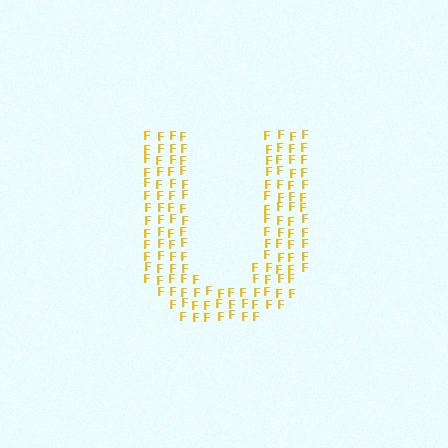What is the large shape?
The large shape is the letter U.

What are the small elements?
The small elements are letter F's.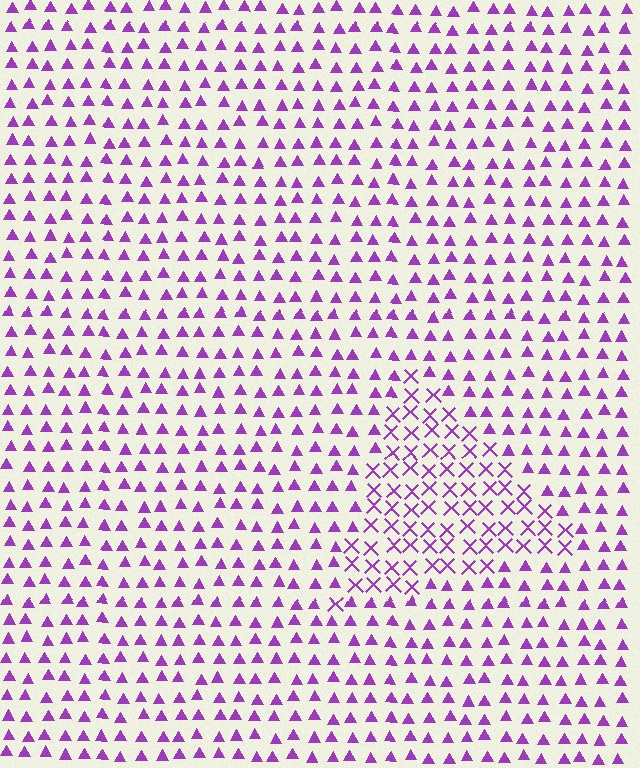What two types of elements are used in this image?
The image uses X marks inside the triangle region and triangles outside it.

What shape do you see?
I see a triangle.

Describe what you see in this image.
The image is filled with small purple elements arranged in a uniform grid. A triangle-shaped region contains X marks, while the surrounding area contains triangles. The boundary is defined purely by the change in element shape.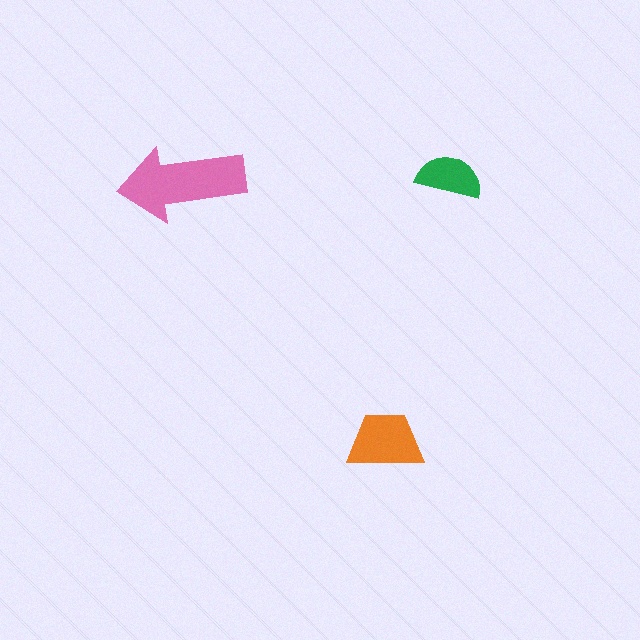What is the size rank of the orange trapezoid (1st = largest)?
2nd.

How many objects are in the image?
There are 3 objects in the image.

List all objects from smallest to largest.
The green semicircle, the orange trapezoid, the pink arrow.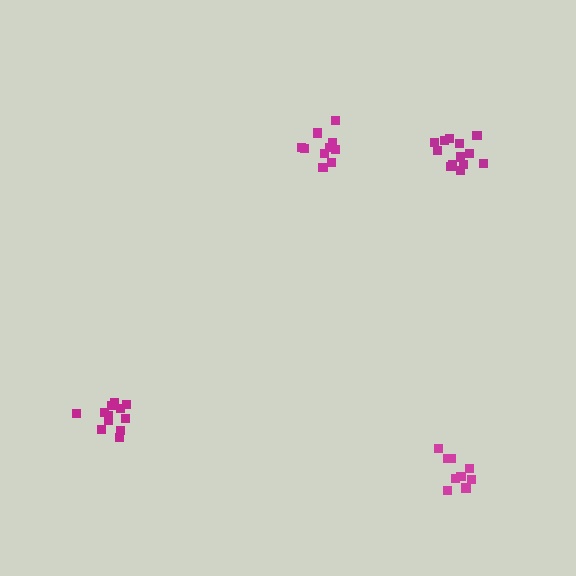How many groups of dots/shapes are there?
There are 4 groups.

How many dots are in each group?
Group 1: 10 dots, Group 2: 12 dots, Group 3: 9 dots, Group 4: 13 dots (44 total).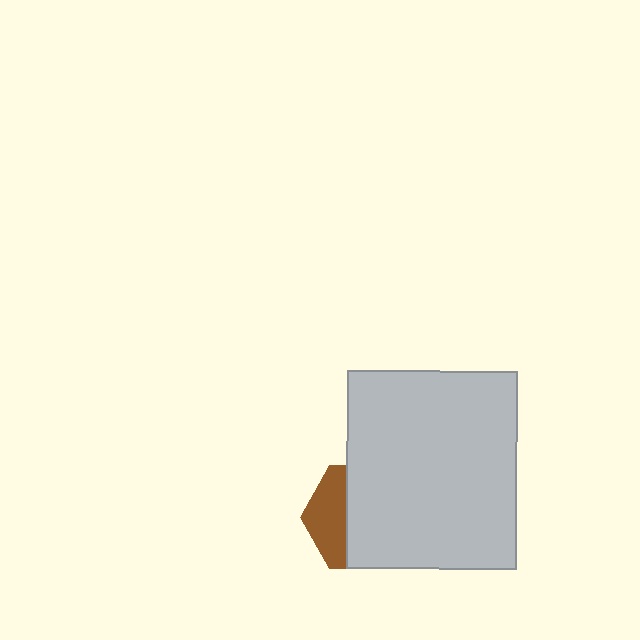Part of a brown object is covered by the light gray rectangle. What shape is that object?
It is a hexagon.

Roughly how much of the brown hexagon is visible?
A small part of it is visible (roughly 36%).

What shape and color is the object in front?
The object in front is a light gray rectangle.